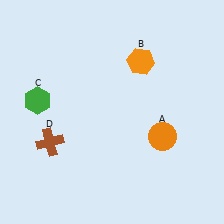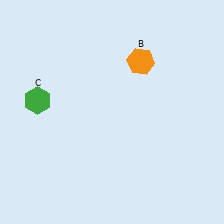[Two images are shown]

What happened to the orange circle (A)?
The orange circle (A) was removed in Image 2. It was in the bottom-right area of Image 1.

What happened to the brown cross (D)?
The brown cross (D) was removed in Image 2. It was in the bottom-left area of Image 1.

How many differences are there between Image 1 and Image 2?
There are 2 differences between the two images.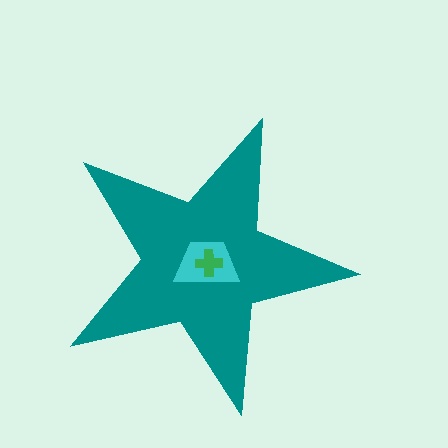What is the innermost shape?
The green cross.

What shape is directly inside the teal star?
The cyan trapezoid.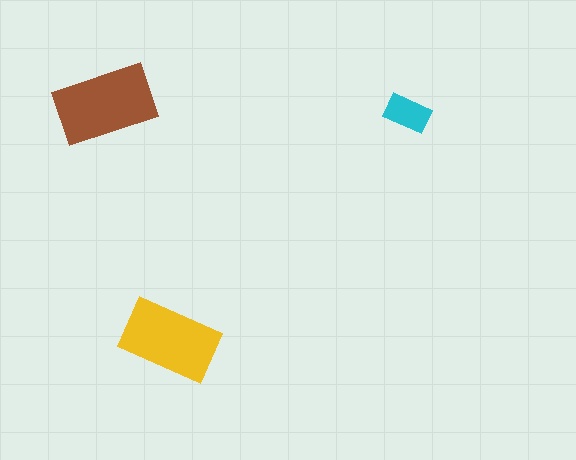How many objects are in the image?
There are 3 objects in the image.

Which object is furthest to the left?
The brown rectangle is leftmost.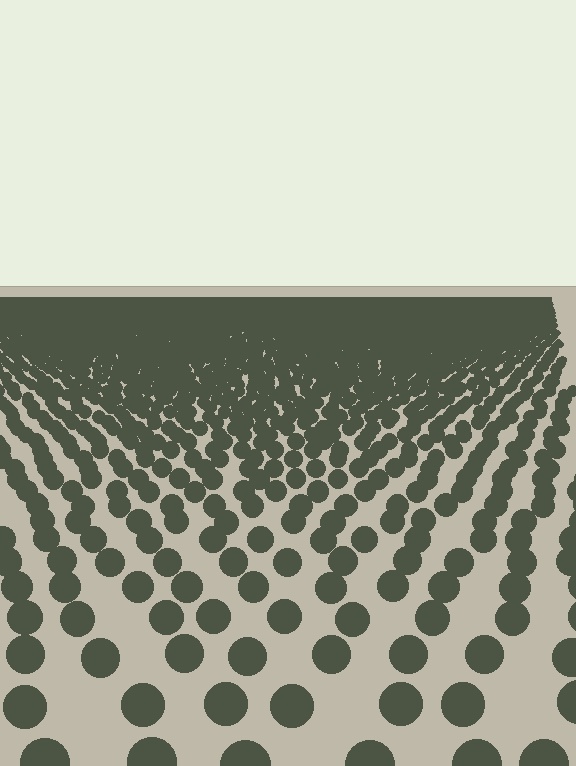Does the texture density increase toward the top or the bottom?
Density increases toward the top.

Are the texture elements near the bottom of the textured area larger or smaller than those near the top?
Larger. Near the bottom, elements are closer to the viewer and appear at a bigger on-screen size.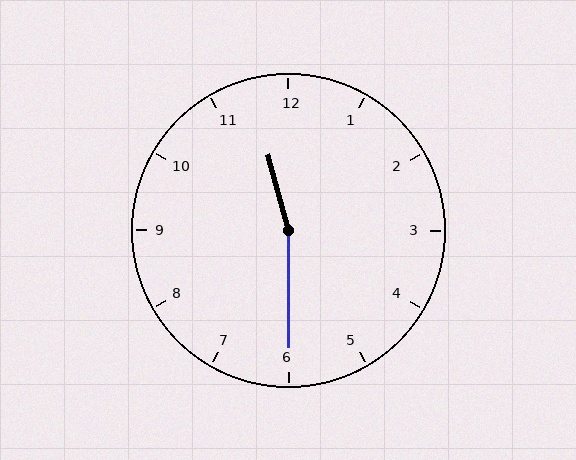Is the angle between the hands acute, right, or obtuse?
It is obtuse.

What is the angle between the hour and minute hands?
Approximately 165 degrees.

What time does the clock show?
11:30.